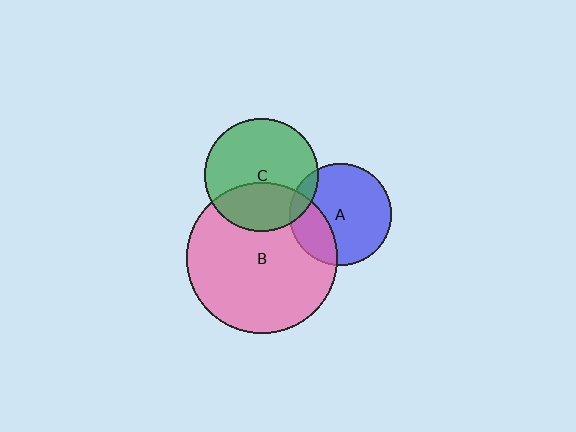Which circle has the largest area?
Circle B (pink).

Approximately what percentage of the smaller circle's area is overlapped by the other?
Approximately 35%.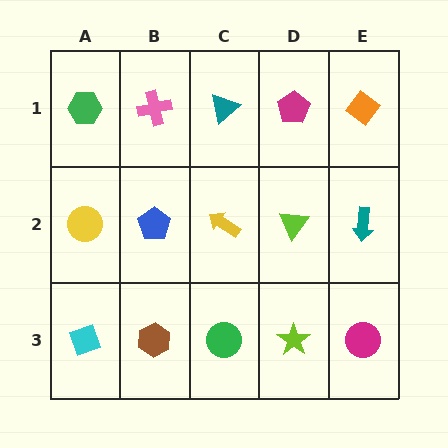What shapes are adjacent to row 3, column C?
A yellow arrow (row 2, column C), a brown hexagon (row 3, column B), a lime star (row 3, column D).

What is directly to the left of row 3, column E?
A lime star.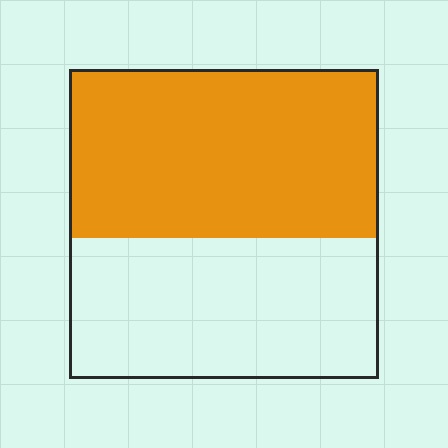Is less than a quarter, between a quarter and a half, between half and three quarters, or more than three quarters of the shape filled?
Between half and three quarters.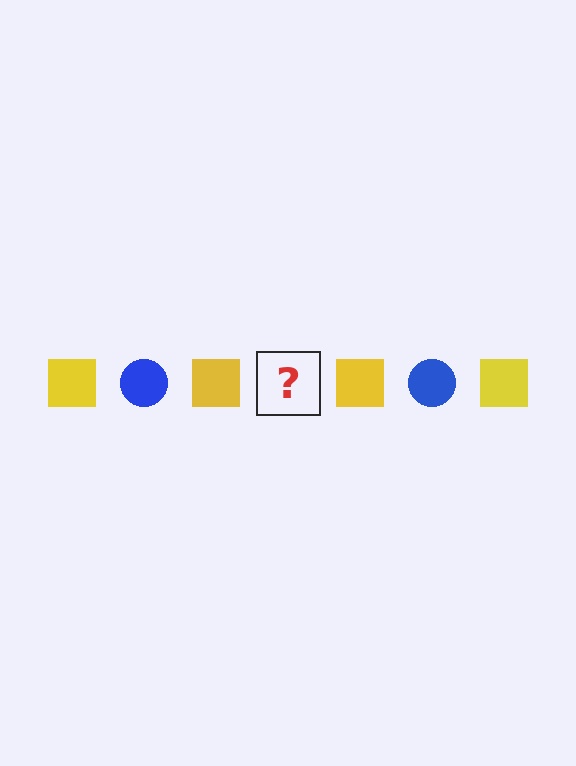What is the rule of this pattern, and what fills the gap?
The rule is that the pattern alternates between yellow square and blue circle. The gap should be filled with a blue circle.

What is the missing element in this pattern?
The missing element is a blue circle.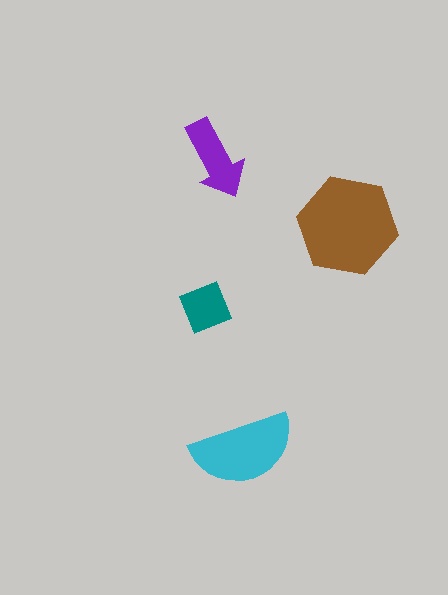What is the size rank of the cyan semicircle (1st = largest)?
2nd.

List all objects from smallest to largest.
The teal square, the purple arrow, the cyan semicircle, the brown hexagon.